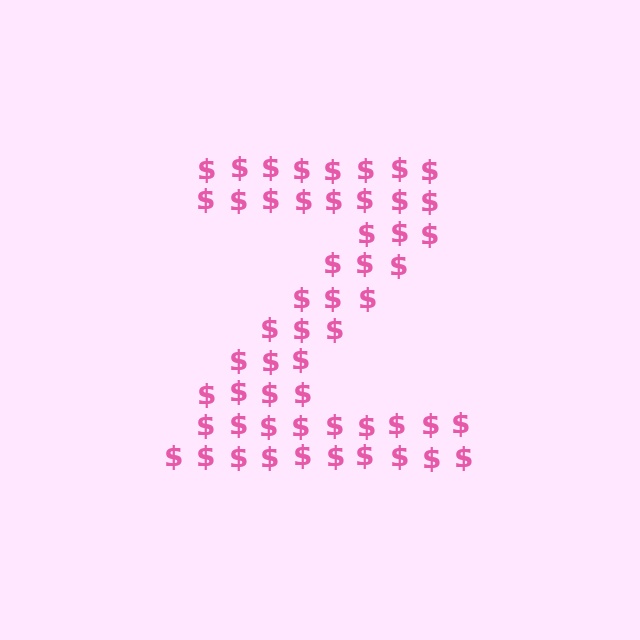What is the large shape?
The large shape is the letter Z.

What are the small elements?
The small elements are dollar signs.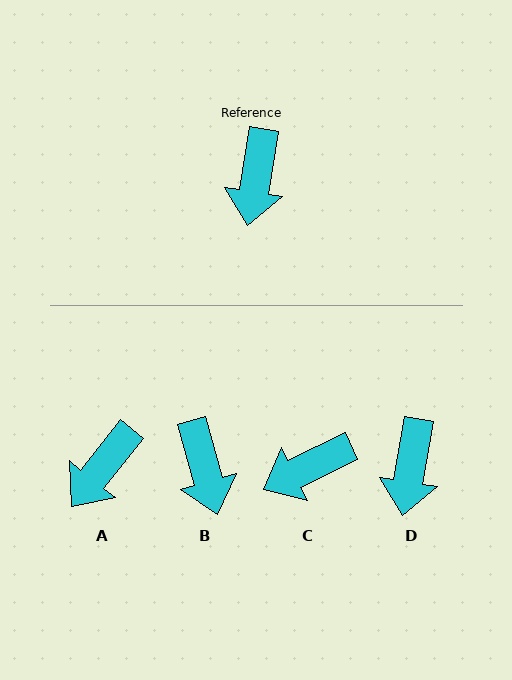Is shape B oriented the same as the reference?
No, it is off by about 25 degrees.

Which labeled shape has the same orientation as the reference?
D.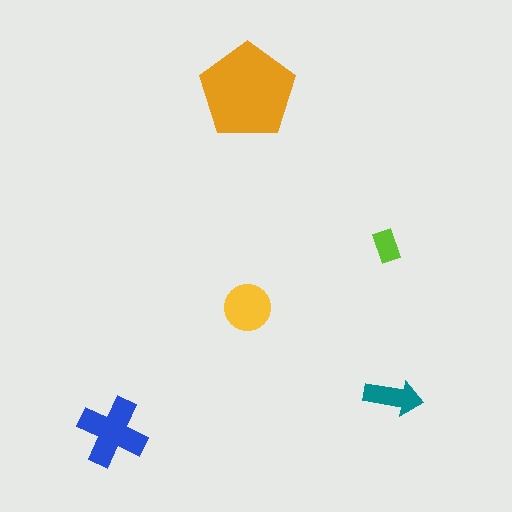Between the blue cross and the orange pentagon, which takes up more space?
The orange pentagon.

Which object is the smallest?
The lime rectangle.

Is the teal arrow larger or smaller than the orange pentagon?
Smaller.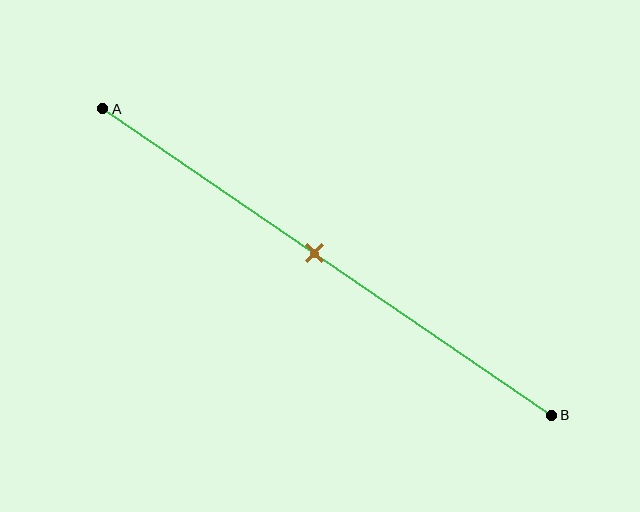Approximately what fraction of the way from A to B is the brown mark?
The brown mark is approximately 45% of the way from A to B.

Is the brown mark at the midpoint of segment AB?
Yes, the mark is approximately at the midpoint.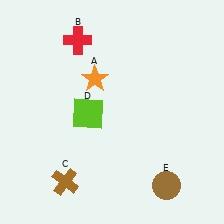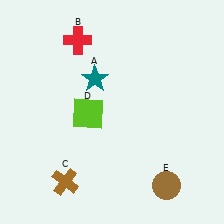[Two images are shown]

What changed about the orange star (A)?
In Image 1, A is orange. In Image 2, it changed to teal.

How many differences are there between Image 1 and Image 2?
There is 1 difference between the two images.